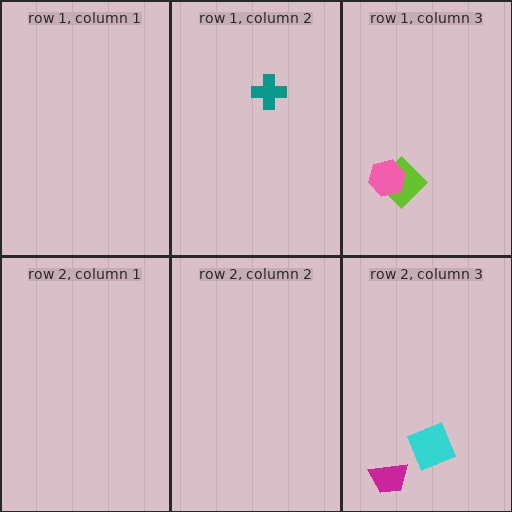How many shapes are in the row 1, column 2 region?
1.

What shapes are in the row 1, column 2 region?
The teal cross.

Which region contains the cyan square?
The row 2, column 3 region.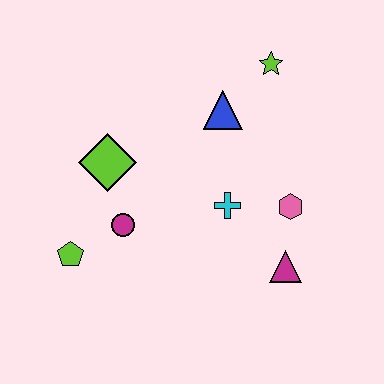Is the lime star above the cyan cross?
Yes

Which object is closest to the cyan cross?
The pink hexagon is closest to the cyan cross.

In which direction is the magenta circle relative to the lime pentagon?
The magenta circle is to the right of the lime pentagon.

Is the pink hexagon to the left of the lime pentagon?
No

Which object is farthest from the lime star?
The lime pentagon is farthest from the lime star.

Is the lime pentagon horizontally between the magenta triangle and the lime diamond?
No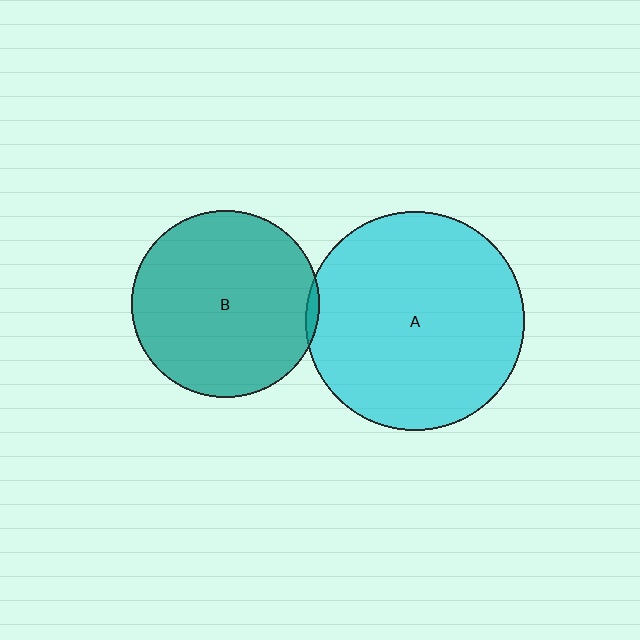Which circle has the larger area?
Circle A (cyan).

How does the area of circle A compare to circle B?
Approximately 1.4 times.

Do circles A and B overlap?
Yes.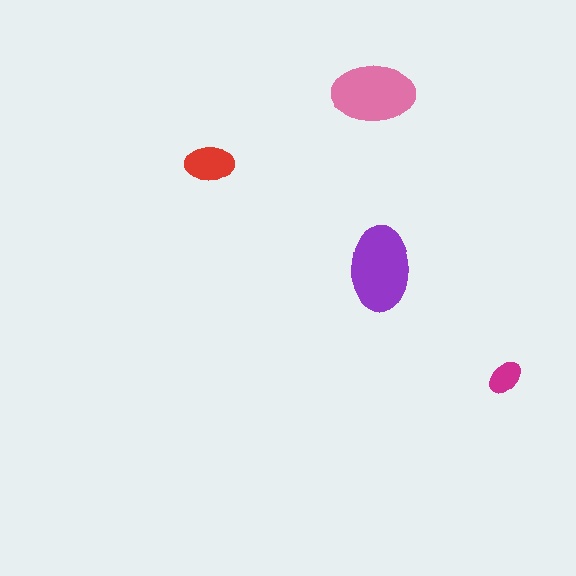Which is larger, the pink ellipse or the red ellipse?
The pink one.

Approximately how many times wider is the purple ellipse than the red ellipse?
About 1.5 times wider.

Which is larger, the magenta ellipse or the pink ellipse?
The pink one.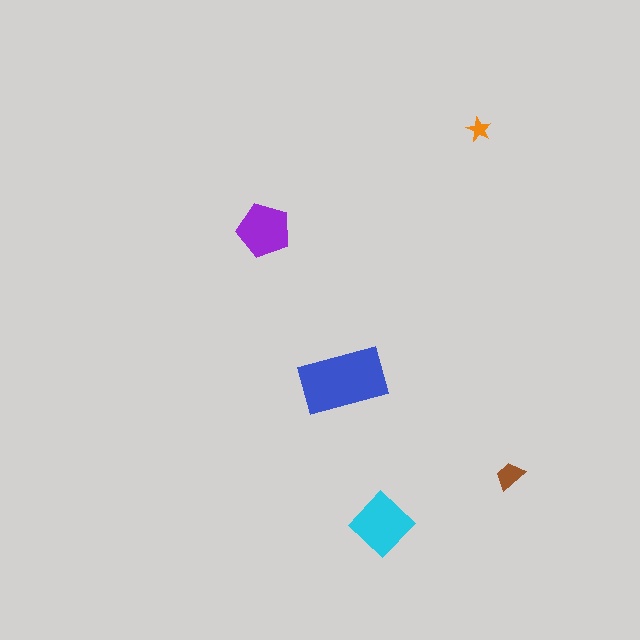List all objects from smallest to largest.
The orange star, the brown trapezoid, the purple pentagon, the cyan diamond, the blue rectangle.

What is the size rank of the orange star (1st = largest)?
5th.